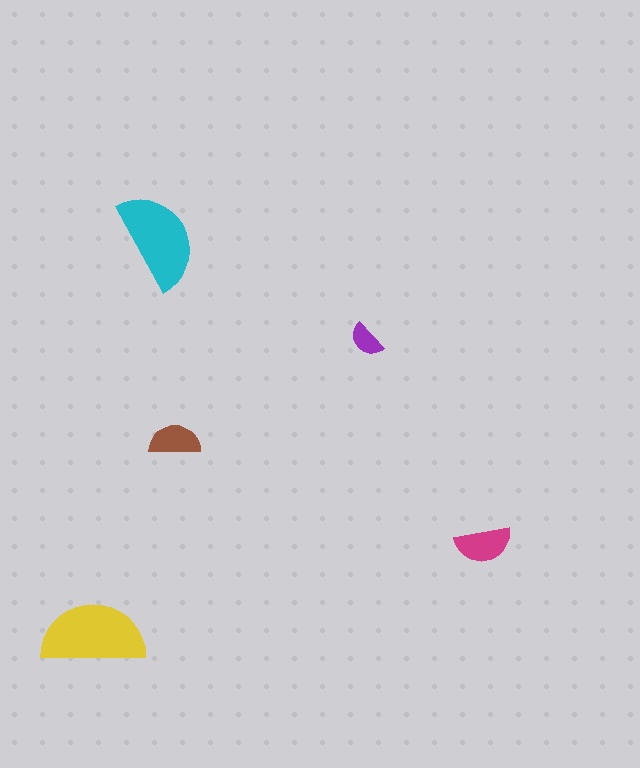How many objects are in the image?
There are 5 objects in the image.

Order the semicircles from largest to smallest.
the yellow one, the cyan one, the magenta one, the brown one, the purple one.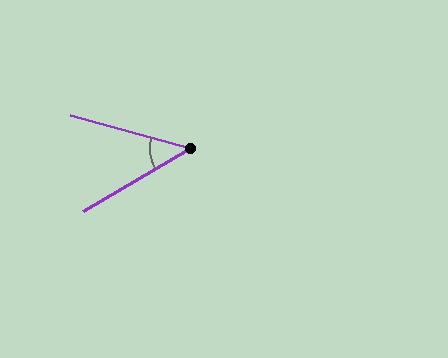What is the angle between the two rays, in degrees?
Approximately 46 degrees.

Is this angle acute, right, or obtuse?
It is acute.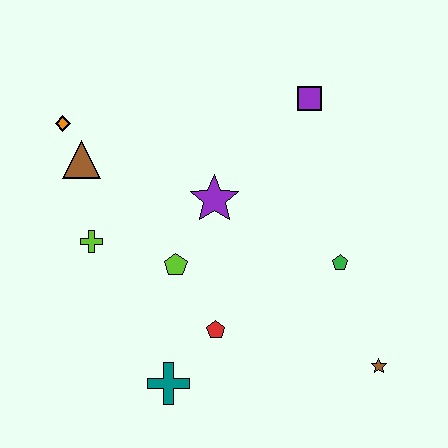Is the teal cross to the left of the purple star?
Yes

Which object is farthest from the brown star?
The orange diamond is farthest from the brown star.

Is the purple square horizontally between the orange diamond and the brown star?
Yes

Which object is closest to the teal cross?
The red pentagon is closest to the teal cross.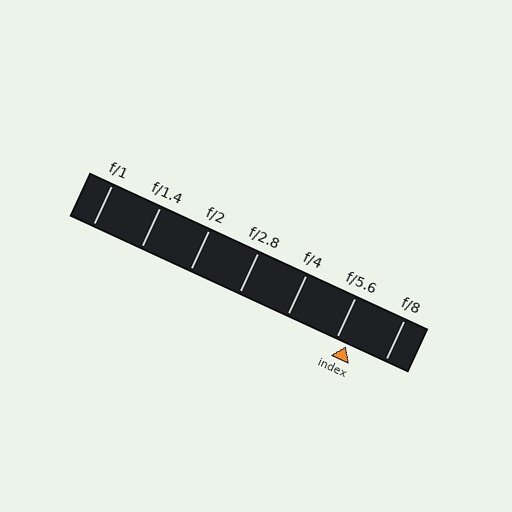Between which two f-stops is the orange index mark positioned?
The index mark is between f/5.6 and f/8.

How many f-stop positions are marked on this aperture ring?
There are 7 f-stop positions marked.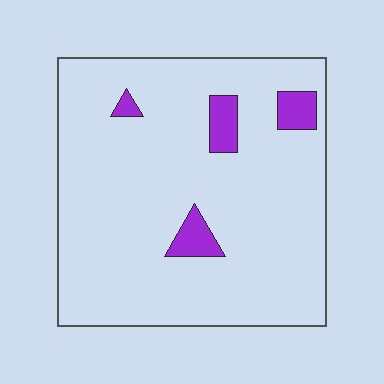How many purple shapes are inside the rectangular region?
4.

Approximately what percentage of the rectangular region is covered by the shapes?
Approximately 5%.